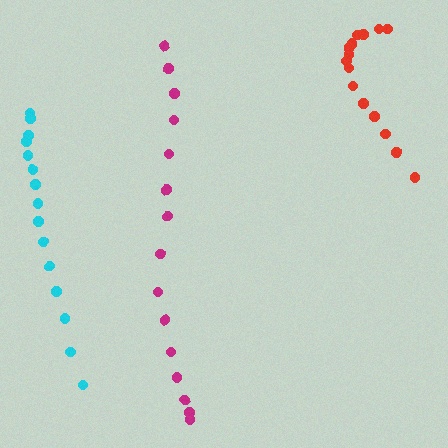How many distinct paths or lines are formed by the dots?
There are 3 distinct paths.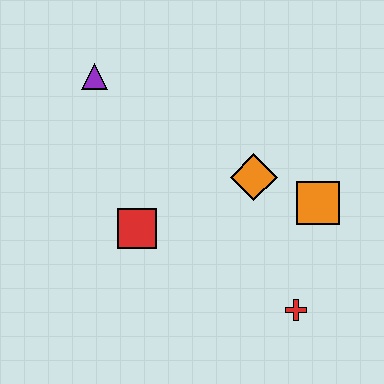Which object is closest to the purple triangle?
The red square is closest to the purple triangle.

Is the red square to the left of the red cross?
Yes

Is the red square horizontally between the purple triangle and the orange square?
Yes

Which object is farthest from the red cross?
The purple triangle is farthest from the red cross.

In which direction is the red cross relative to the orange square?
The red cross is below the orange square.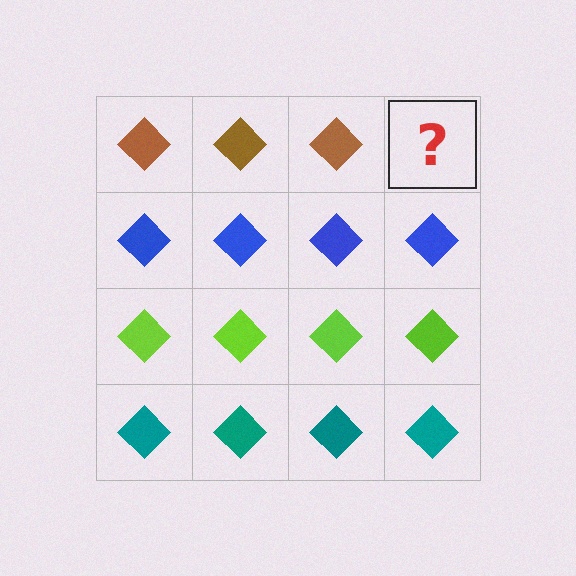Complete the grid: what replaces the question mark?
The question mark should be replaced with a brown diamond.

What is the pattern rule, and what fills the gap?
The rule is that each row has a consistent color. The gap should be filled with a brown diamond.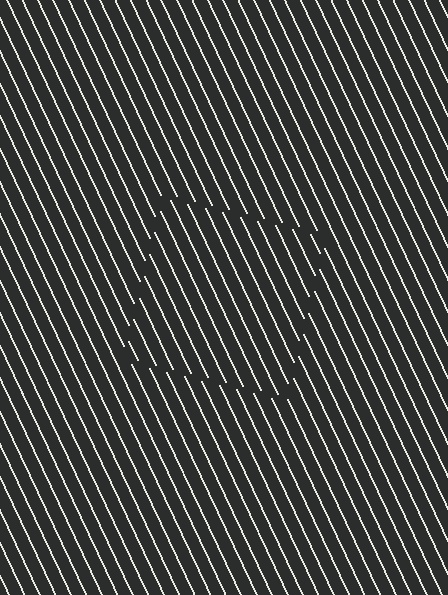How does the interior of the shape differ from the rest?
The interior of the shape contains the same grating, shifted by half a period — the contour is defined by the phase discontinuity where line-ends from the inner and outer gratings abut.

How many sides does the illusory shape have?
4 sides — the line-ends trace a square.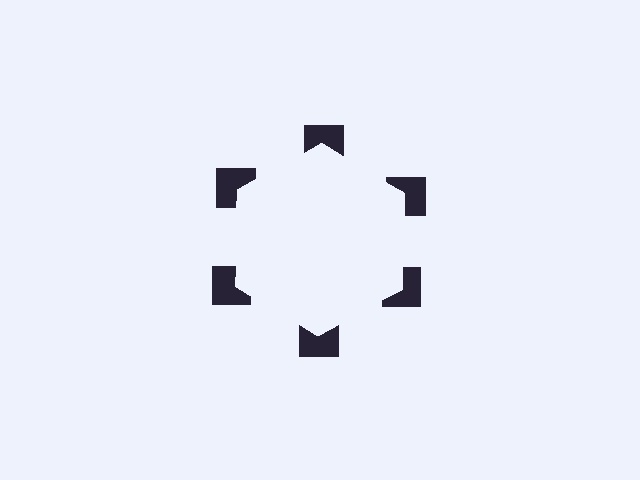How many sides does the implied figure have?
6 sides.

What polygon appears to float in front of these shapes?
An illusory hexagon — its edges are inferred from the aligned wedge cuts in the notched squares, not physically drawn.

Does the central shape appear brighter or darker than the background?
It typically appears slightly brighter than the background, even though no actual brightness change is drawn.